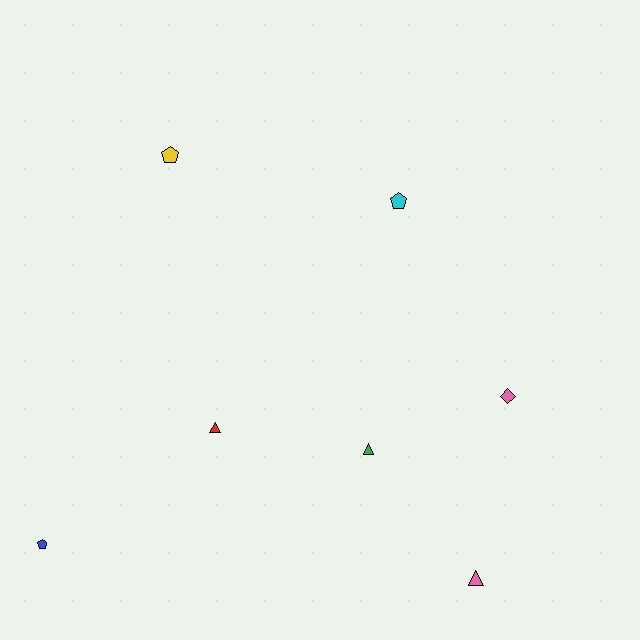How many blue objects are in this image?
There is 1 blue object.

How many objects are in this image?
There are 7 objects.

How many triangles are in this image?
There are 3 triangles.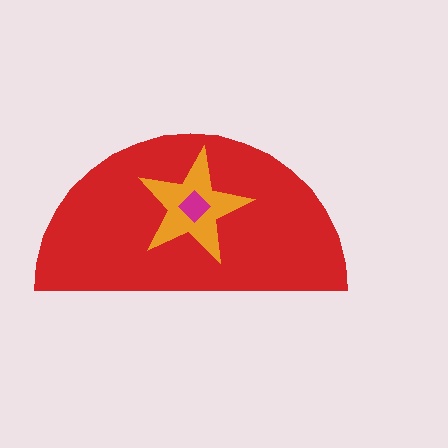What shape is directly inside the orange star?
The magenta diamond.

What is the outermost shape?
The red semicircle.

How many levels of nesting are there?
3.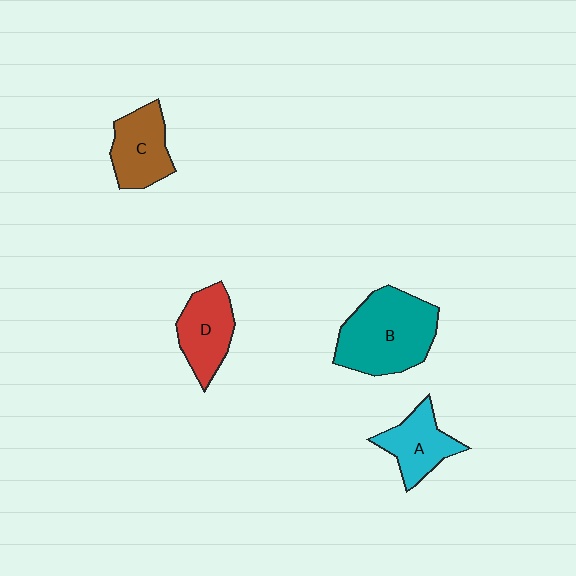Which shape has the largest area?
Shape B (teal).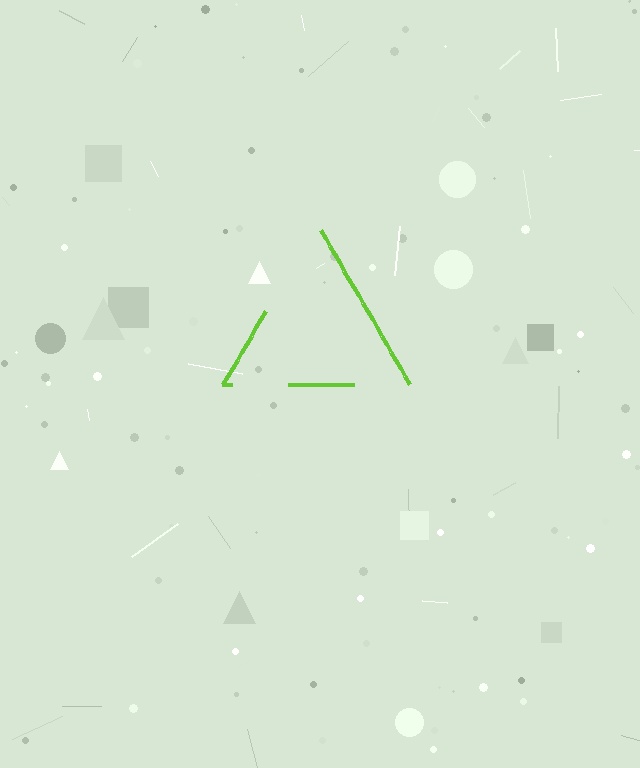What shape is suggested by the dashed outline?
The dashed outline suggests a triangle.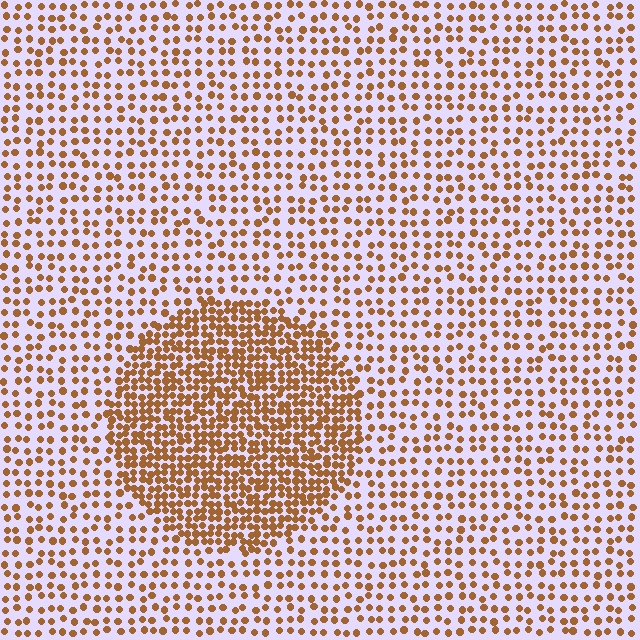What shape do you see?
I see a circle.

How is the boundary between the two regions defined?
The boundary is defined by a change in element density (approximately 2.2x ratio). All elements are the same color, size, and shape.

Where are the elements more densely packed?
The elements are more densely packed inside the circle boundary.